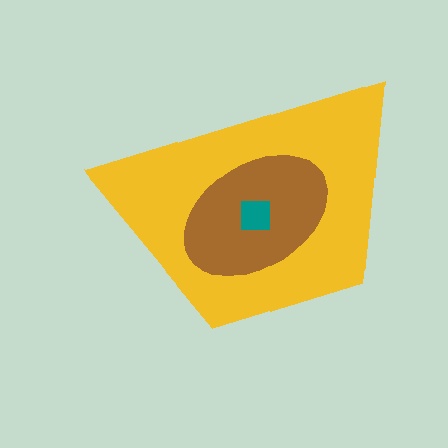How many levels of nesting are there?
3.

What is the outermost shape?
The yellow trapezoid.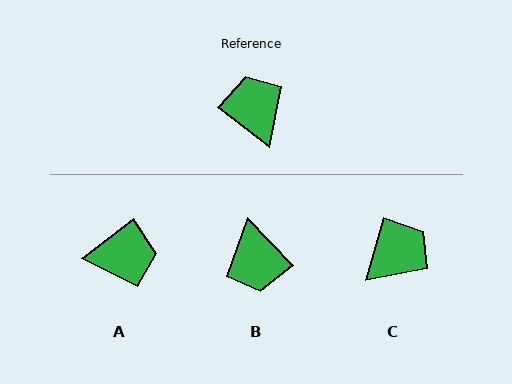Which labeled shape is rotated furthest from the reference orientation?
B, about 171 degrees away.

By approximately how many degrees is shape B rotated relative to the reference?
Approximately 171 degrees counter-clockwise.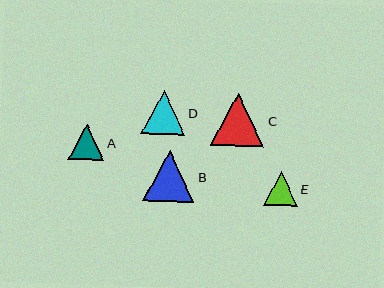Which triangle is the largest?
Triangle C is the largest with a size of approximately 54 pixels.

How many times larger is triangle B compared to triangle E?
Triangle B is approximately 1.5 times the size of triangle E.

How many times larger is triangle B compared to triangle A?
Triangle B is approximately 1.4 times the size of triangle A.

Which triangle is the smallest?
Triangle E is the smallest with a size of approximately 34 pixels.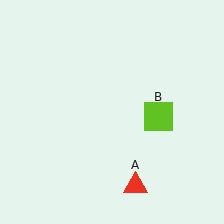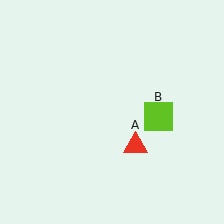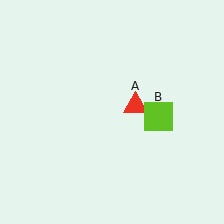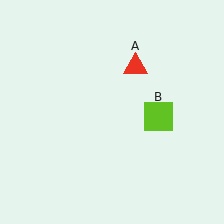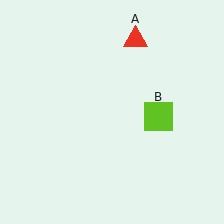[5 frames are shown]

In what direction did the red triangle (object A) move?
The red triangle (object A) moved up.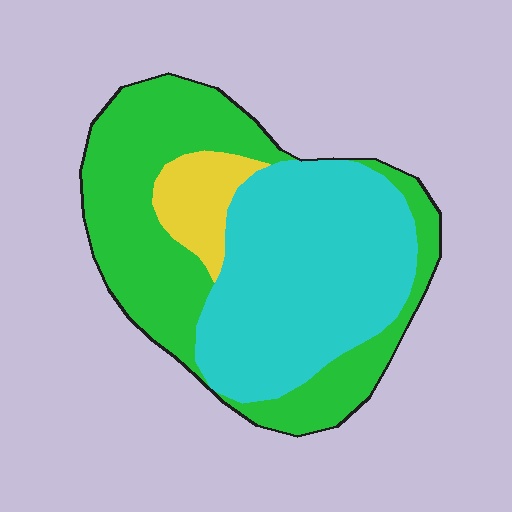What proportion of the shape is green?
Green covers about 45% of the shape.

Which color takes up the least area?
Yellow, at roughly 10%.